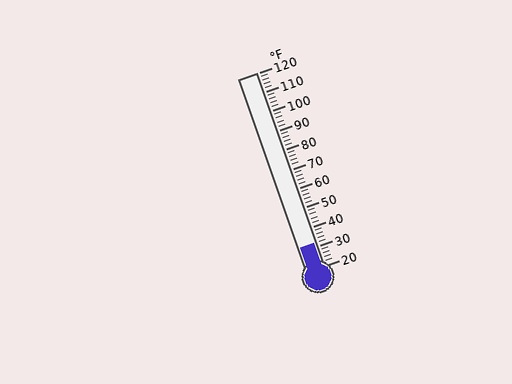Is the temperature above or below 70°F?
The temperature is below 70°F.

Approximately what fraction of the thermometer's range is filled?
The thermometer is filled to approximately 10% of its range.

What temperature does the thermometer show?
The thermometer shows approximately 32°F.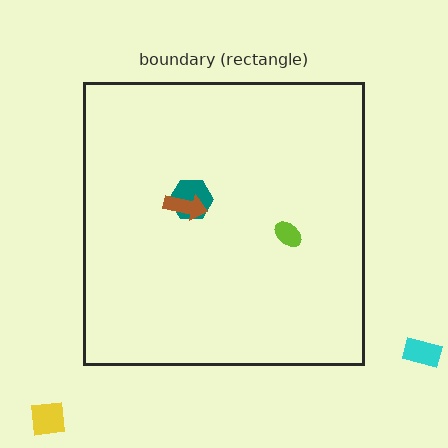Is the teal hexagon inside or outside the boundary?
Inside.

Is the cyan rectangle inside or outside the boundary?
Outside.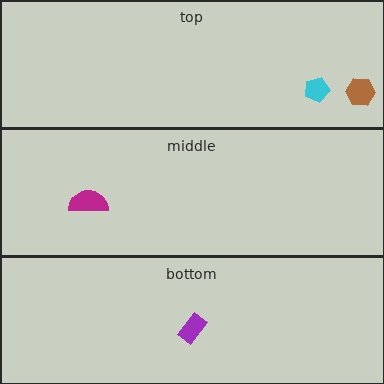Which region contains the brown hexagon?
The top region.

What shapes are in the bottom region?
The purple rectangle.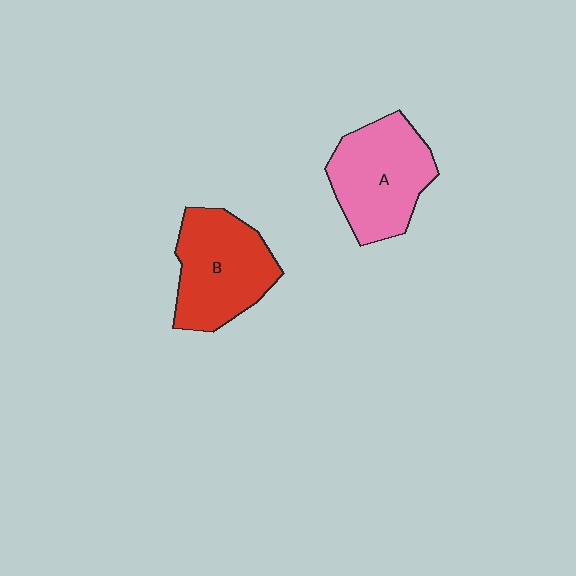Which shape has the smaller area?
Shape B (red).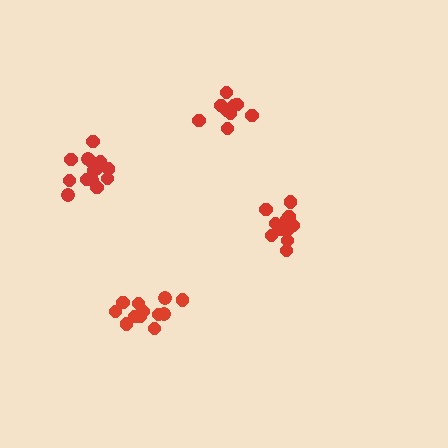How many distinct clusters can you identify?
There are 4 distinct clusters.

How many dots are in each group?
Group 1: 11 dots, Group 2: 12 dots, Group 3: 14 dots, Group 4: 11 dots (48 total).